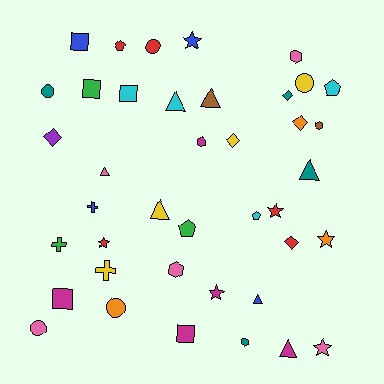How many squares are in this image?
There are 5 squares.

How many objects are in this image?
There are 40 objects.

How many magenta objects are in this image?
There are 5 magenta objects.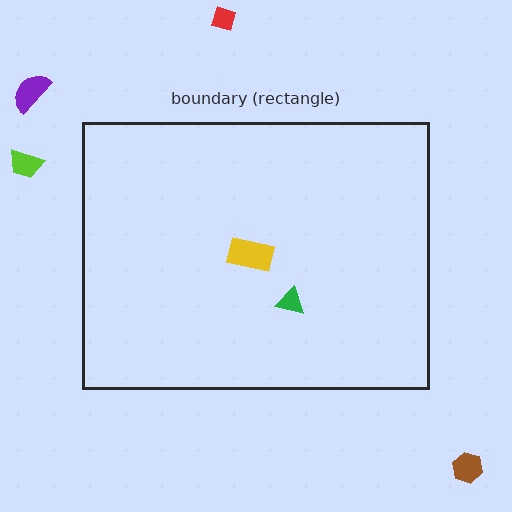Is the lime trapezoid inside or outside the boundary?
Outside.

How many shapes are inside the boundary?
2 inside, 4 outside.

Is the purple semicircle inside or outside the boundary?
Outside.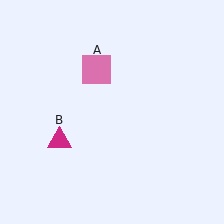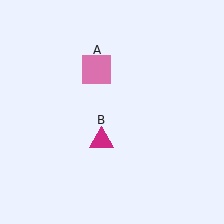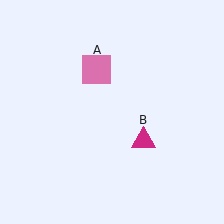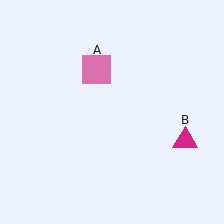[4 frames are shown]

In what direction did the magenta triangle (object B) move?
The magenta triangle (object B) moved right.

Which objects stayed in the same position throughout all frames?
Pink square (object A) remained stationary.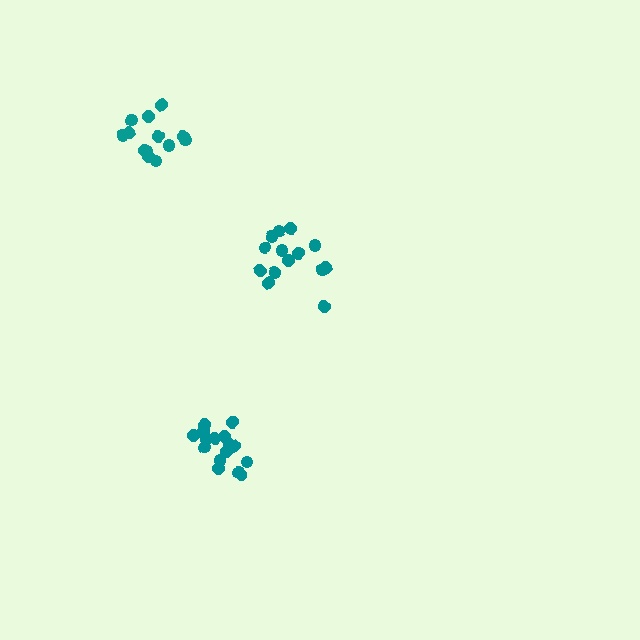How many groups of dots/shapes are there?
There are 3 groups.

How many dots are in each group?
Group 1: 14 dots, Group 2: 16 dots, Group 3: 13 dots (43 total).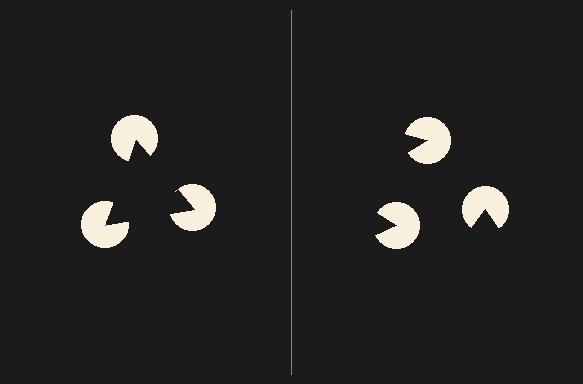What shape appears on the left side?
An illusory triangle.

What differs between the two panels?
The pac-man discs are positioned identically on both sides; only the wedge orientations differ. On the left they align to a triangle; on the right they are misaligned.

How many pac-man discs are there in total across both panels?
6 — 3 on each side.